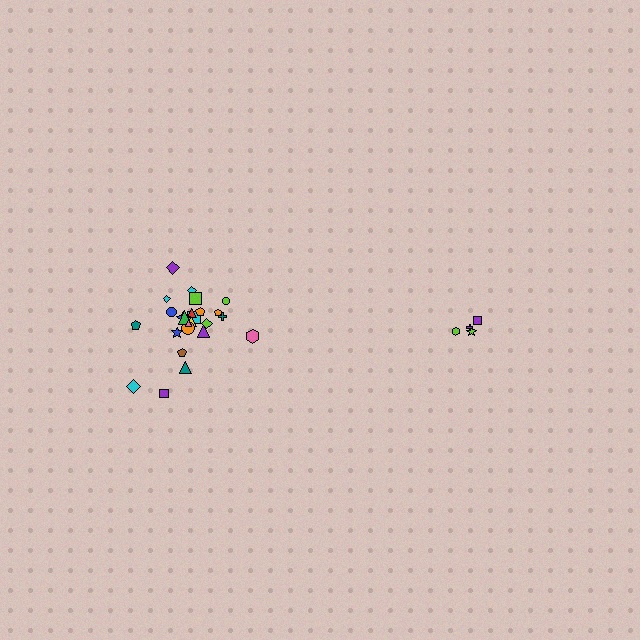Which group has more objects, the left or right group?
The left group.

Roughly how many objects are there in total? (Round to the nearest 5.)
Roughly 30 objects in total.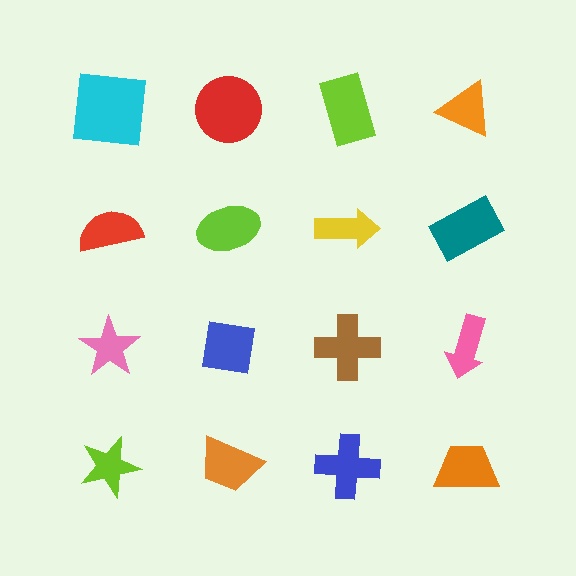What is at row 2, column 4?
A teal rectangle.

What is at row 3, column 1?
A pink star.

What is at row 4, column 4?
An orange trapezoid.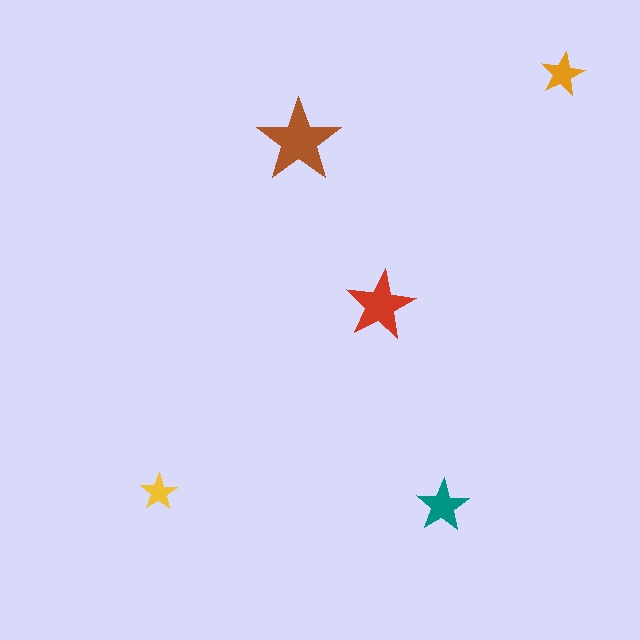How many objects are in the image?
There are 5 objects in the image.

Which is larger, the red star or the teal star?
The red one.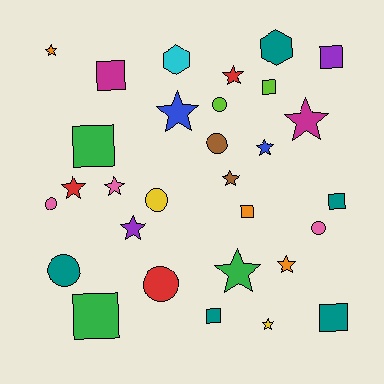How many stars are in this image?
There are 12 stars.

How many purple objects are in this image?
There are 2 purple objects.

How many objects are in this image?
There are 30 objects.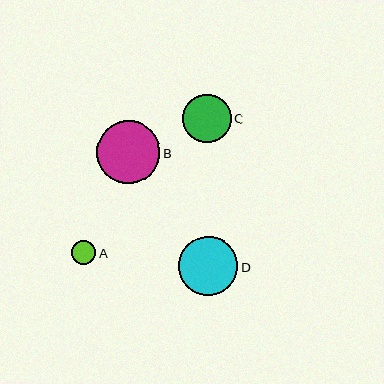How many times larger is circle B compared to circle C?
Circle B is approximately 1.3 times the size of circle C.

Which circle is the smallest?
Circle A is the smallest with a size of approximately 24 pixels.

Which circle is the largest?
Circle B is the largest with a size of approximately 64 pixels.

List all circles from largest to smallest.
From largest to smallest: B, D, C, A.